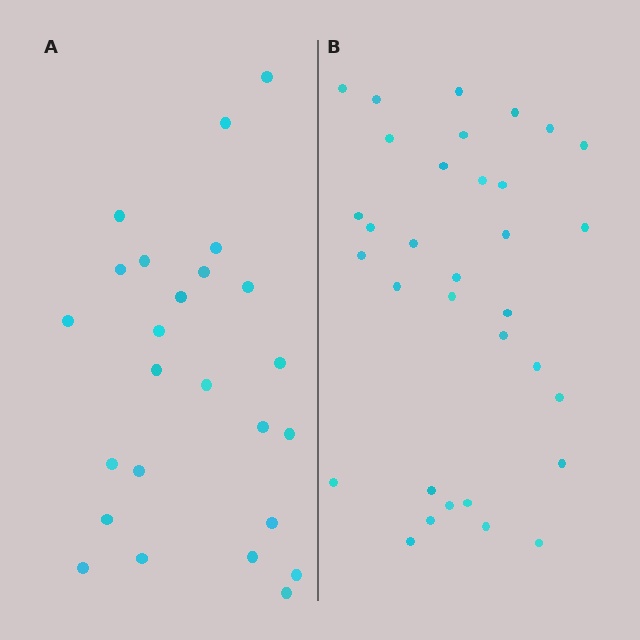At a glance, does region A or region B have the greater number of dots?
Region B (the right region) has more dots.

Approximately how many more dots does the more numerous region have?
Region B has roughly 8 or so more dots than region A.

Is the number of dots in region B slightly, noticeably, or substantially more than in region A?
Region B has noticeably more, but not dramatically so. The ratio is roughly 1.3 to 1.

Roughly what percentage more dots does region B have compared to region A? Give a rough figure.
About 30% more.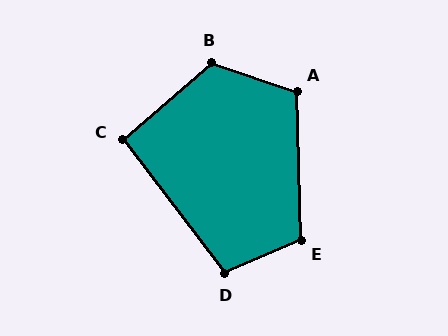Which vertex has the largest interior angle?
B, at approximately 121 degrees.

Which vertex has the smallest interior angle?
C, at approximately 93 degrees.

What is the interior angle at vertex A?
Approximately 110 degrees (obtuse).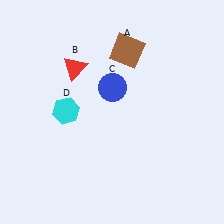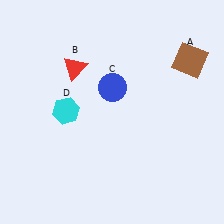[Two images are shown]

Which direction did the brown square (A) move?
The brown square (A) moved right.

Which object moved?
The brown square (A) moved right.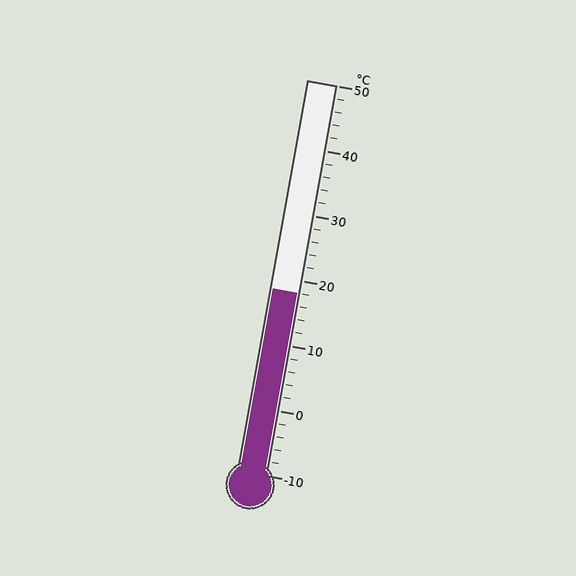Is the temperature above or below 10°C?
The temperature is above 10°C.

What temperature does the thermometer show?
The thermometer shows approximately 18°C.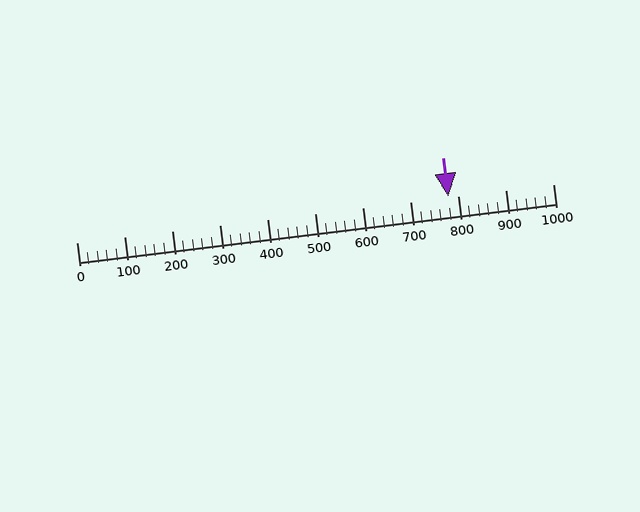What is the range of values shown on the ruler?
The ruler shows values from 0 to 1000.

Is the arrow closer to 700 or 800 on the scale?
The arrow is closer to 800.